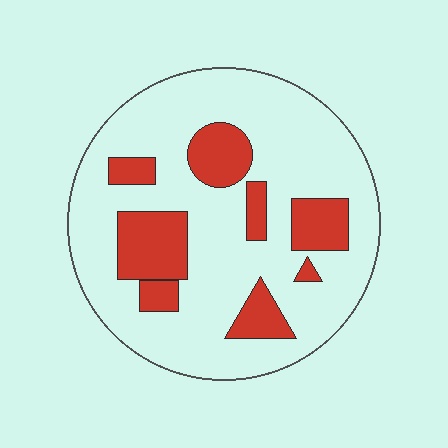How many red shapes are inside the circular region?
8.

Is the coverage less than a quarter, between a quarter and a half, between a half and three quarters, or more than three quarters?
Less than a quarter.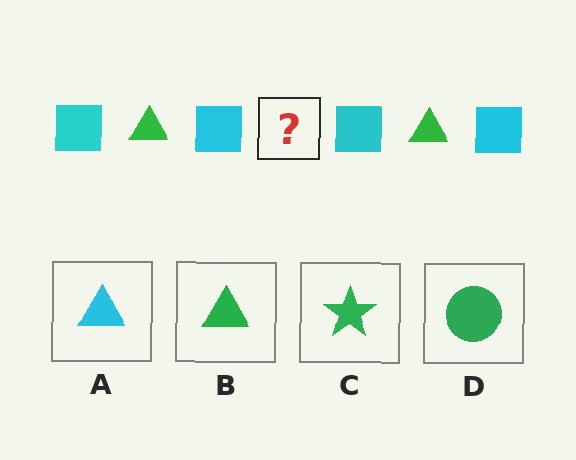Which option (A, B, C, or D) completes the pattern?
B.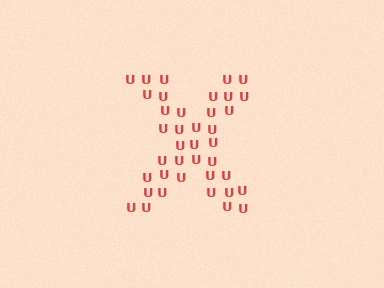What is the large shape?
The large shape is the letter X.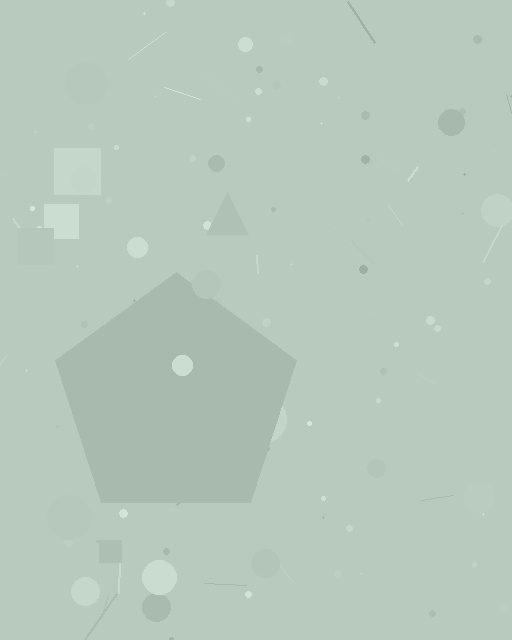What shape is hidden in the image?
A pentagon is hidden in the image.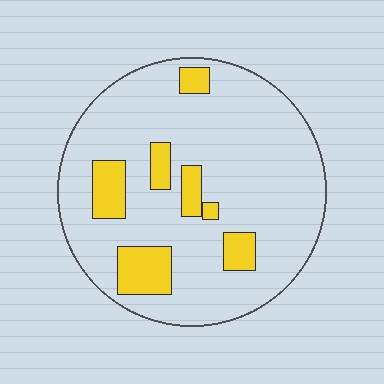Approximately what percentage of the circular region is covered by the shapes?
Approximately 15%.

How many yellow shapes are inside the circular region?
7.